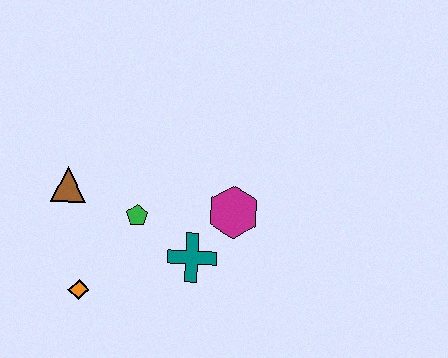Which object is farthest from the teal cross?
The brown triangle is farthest from the teal cross.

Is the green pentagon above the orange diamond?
Yes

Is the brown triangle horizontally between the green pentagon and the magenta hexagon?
No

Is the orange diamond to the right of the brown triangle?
Yes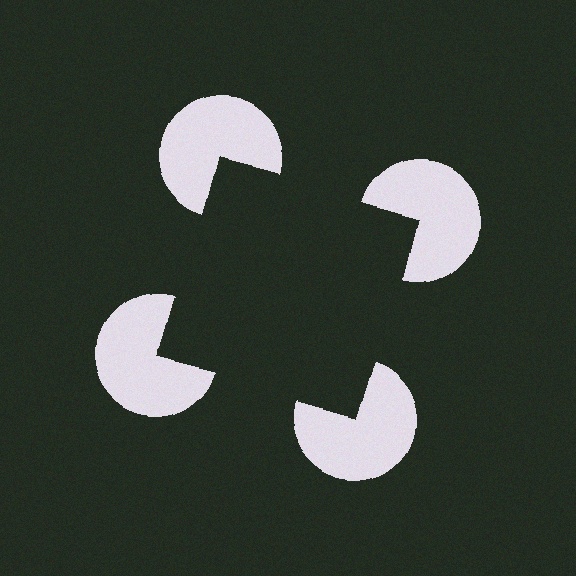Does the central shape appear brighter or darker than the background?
It typically appears slightly darker than the background, even though no actual brightness change is drawn.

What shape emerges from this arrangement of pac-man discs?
An illusory square — its edges are inferred from the aligned wedge cuts in the pac-man discs, not physically drawn.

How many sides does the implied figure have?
4 sides.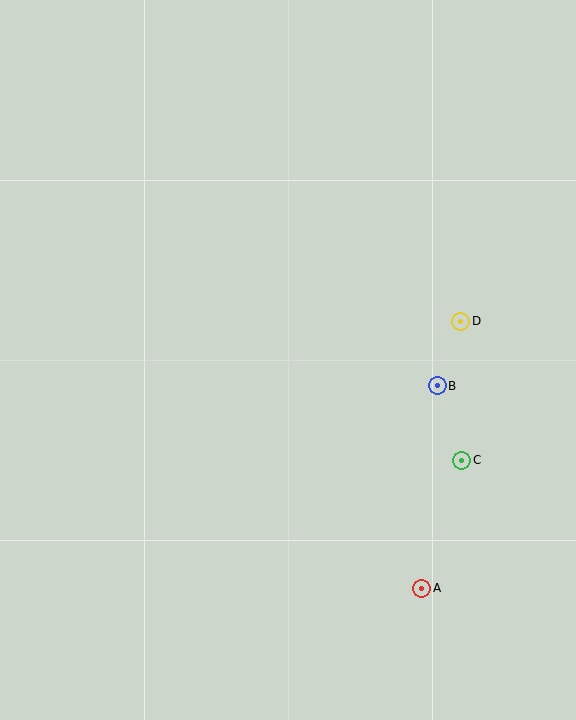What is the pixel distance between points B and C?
The distance between B and C is 78 pixels.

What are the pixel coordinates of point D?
Point D is at (461, 321).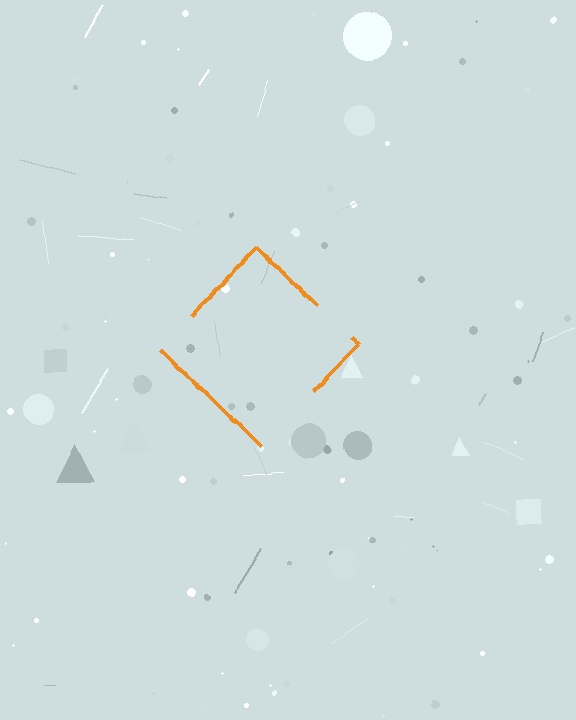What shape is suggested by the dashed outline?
The dashed outline suggests a diamond.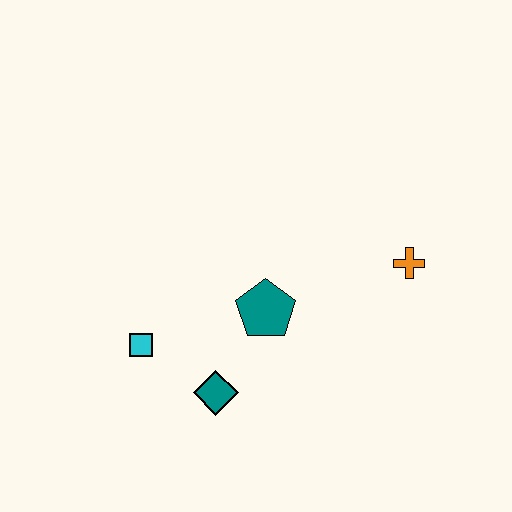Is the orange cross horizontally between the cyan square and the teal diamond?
No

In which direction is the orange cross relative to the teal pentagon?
The orange cross is to the right of the teal pentagon.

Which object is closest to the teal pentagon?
The teal diamond is closest to the teal pentagon.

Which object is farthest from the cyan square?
The orange cross is farthest from the cyan square.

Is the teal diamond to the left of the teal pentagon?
Yes